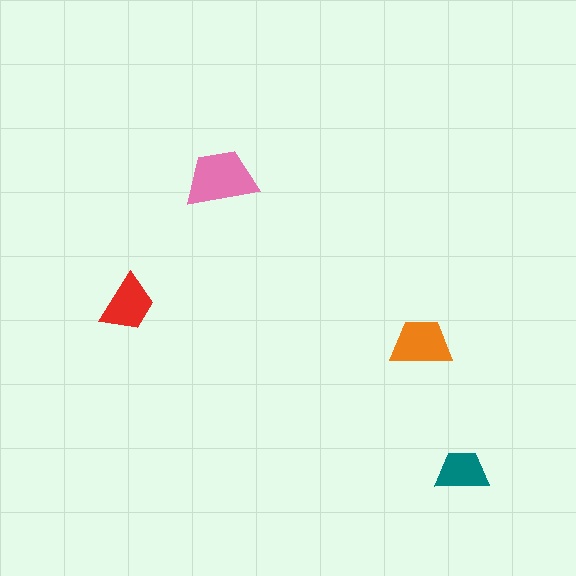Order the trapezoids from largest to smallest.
the pink one, the orange one, the red one, the teal one.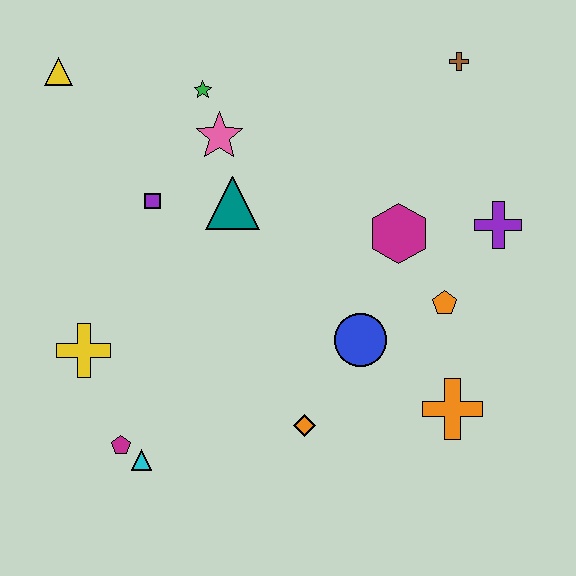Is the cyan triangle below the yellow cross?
Yes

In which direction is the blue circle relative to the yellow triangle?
The blue circle is to the right of the yellow triangle.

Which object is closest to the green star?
The pink star is closest to the green star.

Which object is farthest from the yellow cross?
The brown cross is farthest from the yellow cross.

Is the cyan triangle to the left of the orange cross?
Yes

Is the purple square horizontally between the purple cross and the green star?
No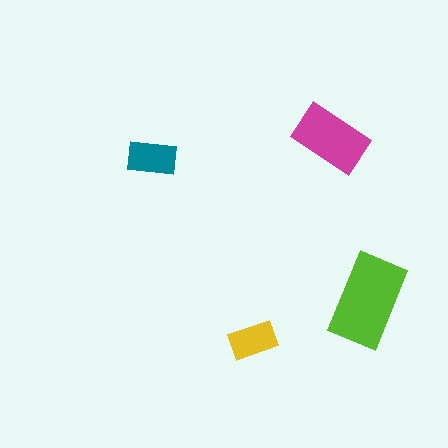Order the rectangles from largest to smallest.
the lime one, the magenta one, the teal one, the yellow one.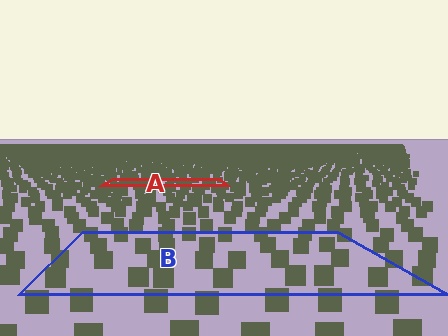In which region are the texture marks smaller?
The texture marks are smaller in region A, because it is farther away.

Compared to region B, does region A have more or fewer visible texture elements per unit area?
Region A has more texture elements per unit area — they are packed more densely because it is farther away.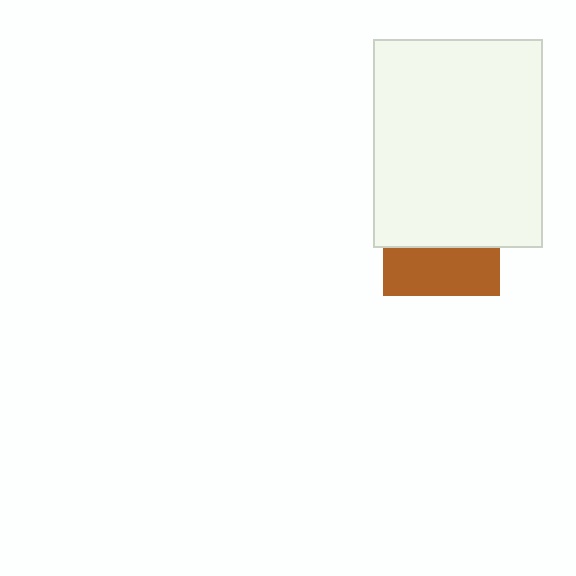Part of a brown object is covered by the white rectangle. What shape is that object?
It is a square.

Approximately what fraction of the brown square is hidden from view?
Roughly 59% of the brown square is hidden behind the white rectangle.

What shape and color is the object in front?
The object in front is a white rectangle.